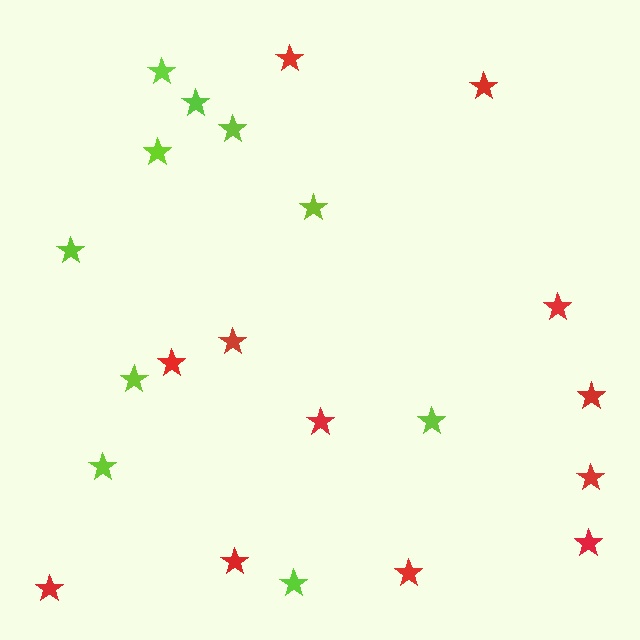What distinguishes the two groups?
There are 2 groups: one group of lime stars (10) and one group of red stars (12).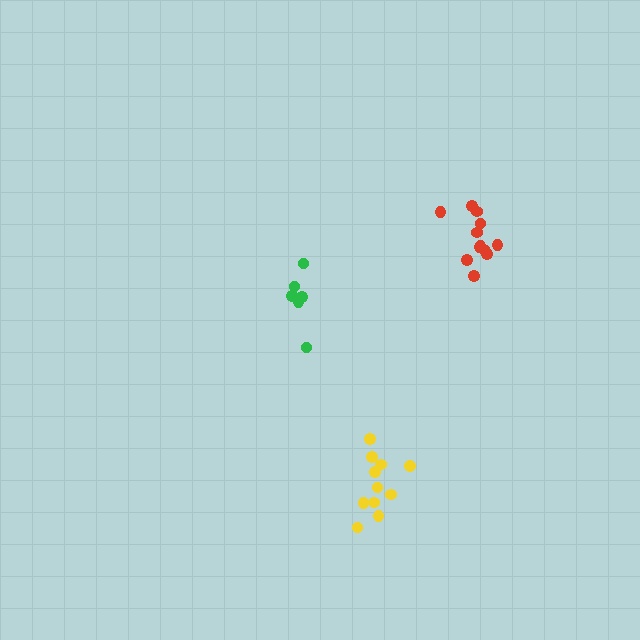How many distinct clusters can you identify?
There are 3 distinct clusters.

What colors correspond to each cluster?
The clusters are colored: yellow, green, red.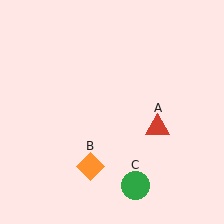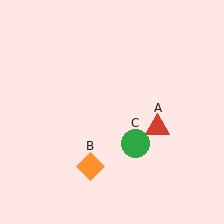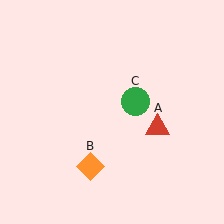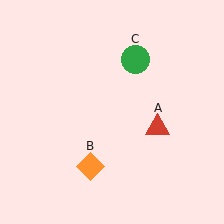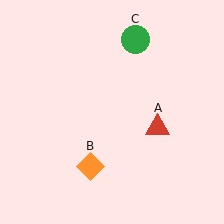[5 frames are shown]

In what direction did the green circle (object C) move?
The green circle (object C) moved up.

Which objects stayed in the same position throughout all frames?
Red triangle (object A) and orange diamond (object B) remained stationary.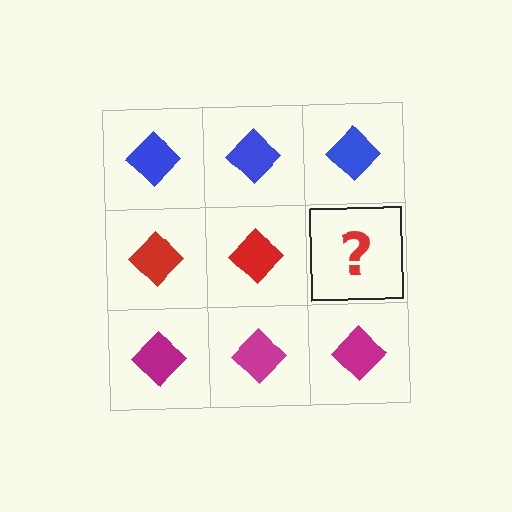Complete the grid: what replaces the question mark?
The question mark should be replaced with a red diamond.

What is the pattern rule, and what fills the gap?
The rule is that each row has a consistent color. The gap should be filled with a red diamond.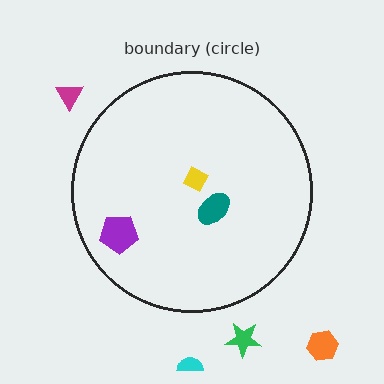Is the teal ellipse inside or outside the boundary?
Inside.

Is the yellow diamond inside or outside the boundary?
Inside.